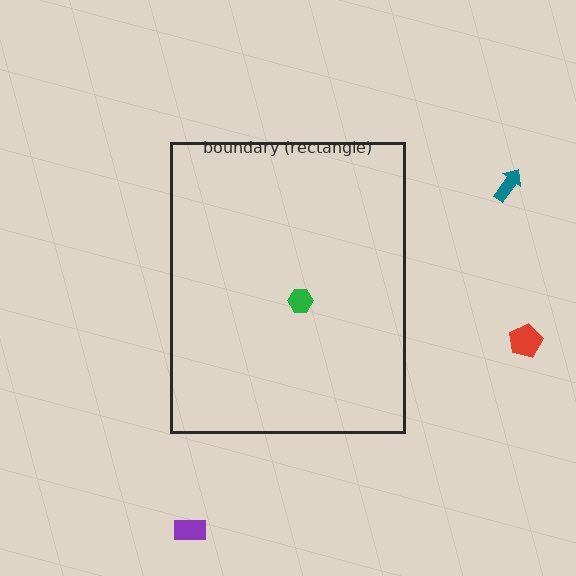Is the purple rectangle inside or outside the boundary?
Outside.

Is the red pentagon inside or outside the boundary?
Outside.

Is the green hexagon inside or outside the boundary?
Inside.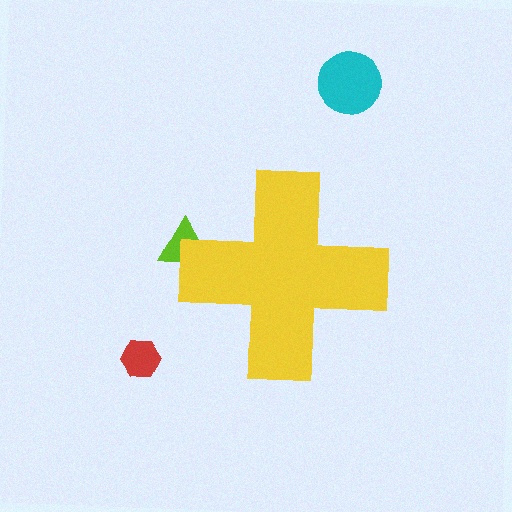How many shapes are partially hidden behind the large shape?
1 shape is partially hidden.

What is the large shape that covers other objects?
A yellow cross.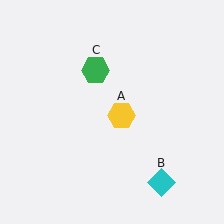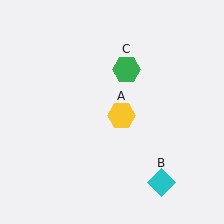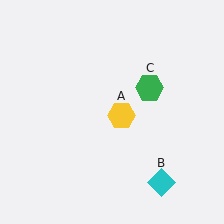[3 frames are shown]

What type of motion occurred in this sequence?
The green hexagon (object C) rotated clockwise around the center of the scene.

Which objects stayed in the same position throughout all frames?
Yellow hexagon (object A) and cyan diamond (object B) remained stationary.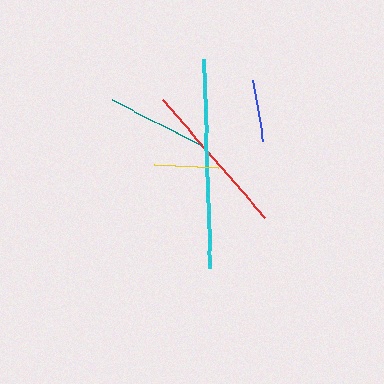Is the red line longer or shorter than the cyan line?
The cyan line is longer than the red line.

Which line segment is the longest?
The cyan line is the longest at approximately 209 pixels.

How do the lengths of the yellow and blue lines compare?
The yellow and blue lines are approximately the same length.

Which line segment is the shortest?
The blue line is the shortest at approximately 62 pixels.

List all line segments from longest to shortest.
From longest to shortest: cyan, red, teal, yellow, blue.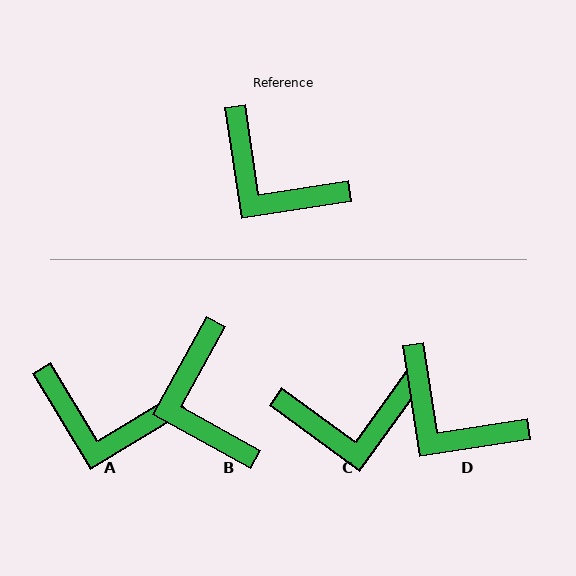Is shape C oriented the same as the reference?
No, it is off by about 45 degrees.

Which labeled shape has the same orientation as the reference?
D.